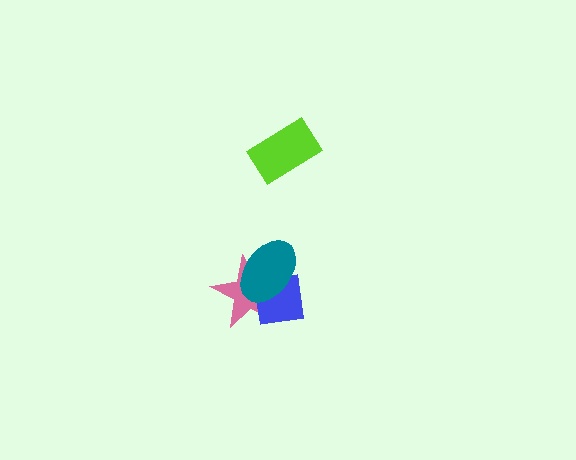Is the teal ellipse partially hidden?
No, no other shape covers it.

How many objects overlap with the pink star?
2 objects overlap with the pink star.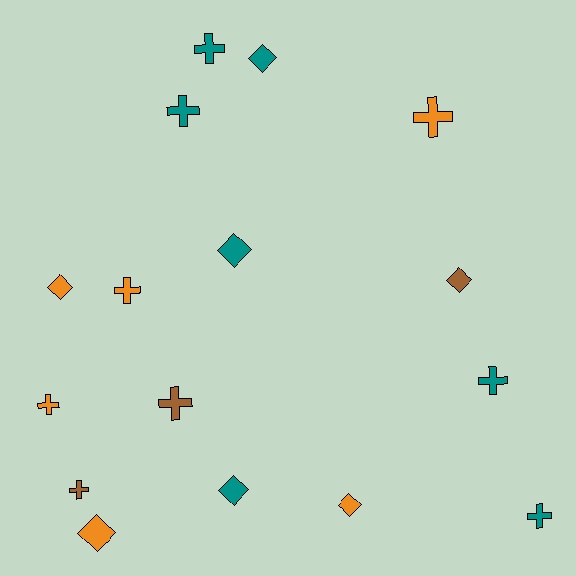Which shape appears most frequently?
Cross, with 9 objects.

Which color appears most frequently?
Teal, with 7 objects.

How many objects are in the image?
There are 16 objects.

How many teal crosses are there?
There are 4 teal crosses.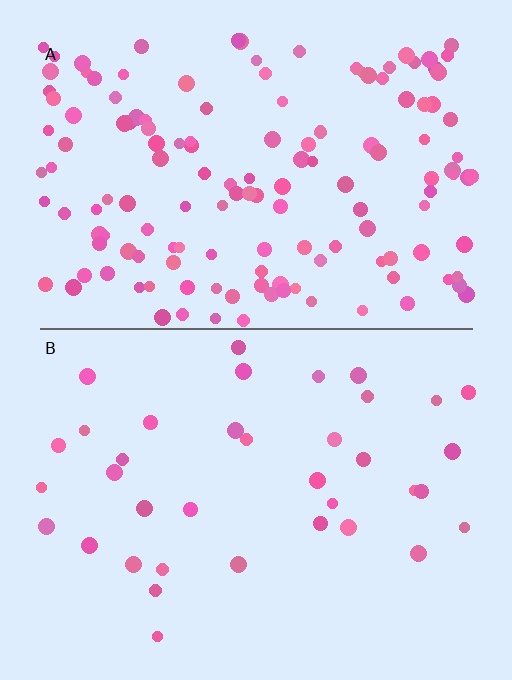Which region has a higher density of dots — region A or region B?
A (the top).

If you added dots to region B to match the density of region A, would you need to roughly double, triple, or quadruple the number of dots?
Approximately quadruple.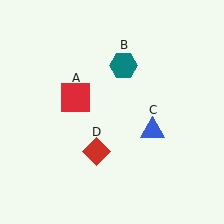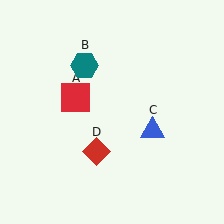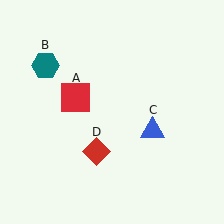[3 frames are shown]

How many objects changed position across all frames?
1 object changed position: teal hexagon (object B).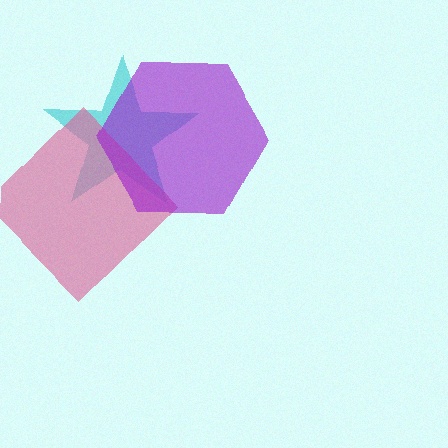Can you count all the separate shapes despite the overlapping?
Yes, there are 3 separate shapes.